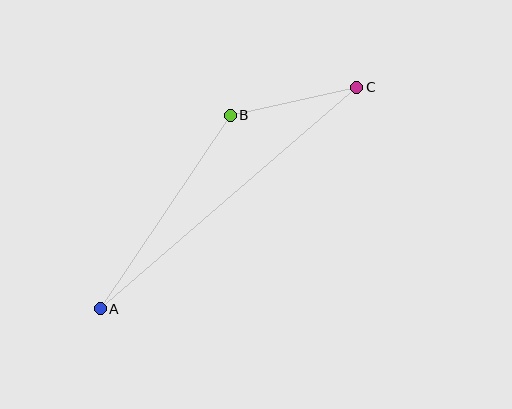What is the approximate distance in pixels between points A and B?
The distance between A and B is approximately 233 pixels.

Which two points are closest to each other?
Points B and C are closest to each other.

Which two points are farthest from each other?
Points A and C are farthest from each other.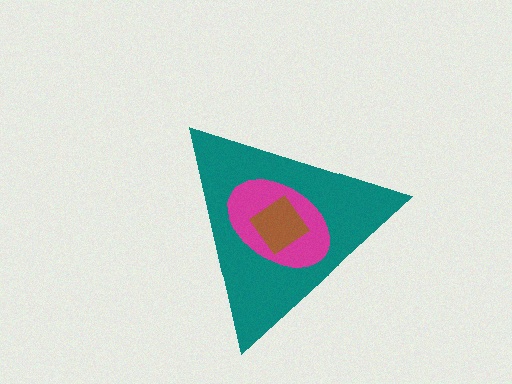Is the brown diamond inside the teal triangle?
Yes.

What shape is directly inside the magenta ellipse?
The brown diamond.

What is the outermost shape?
The teal triangle.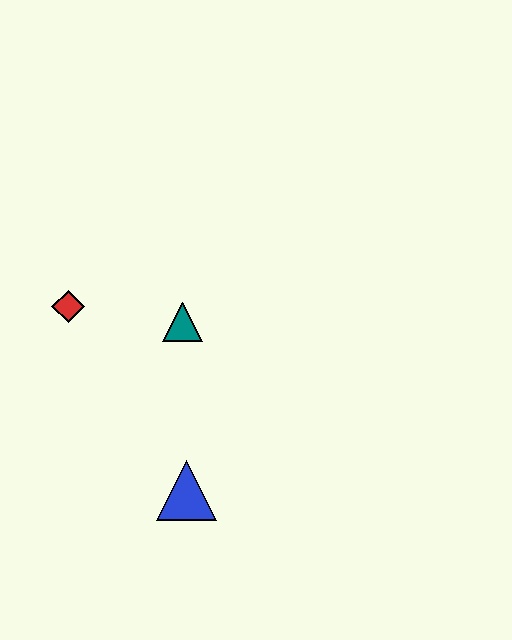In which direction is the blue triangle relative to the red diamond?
The blue triangle is below the red diamond.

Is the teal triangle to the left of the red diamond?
No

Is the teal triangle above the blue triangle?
Yes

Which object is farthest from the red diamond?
The blue triangle is farthest from the red diamond.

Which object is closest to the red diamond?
The teal triangle is closest to the red diamond.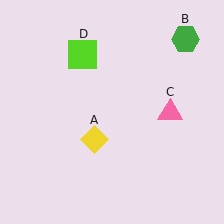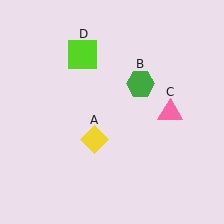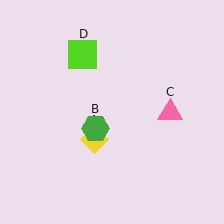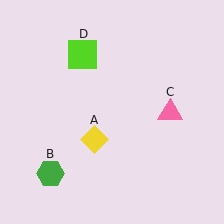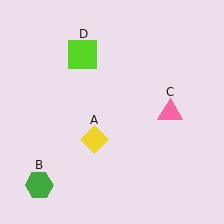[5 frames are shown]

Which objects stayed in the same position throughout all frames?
Yellow diamond (object A) and pink triangle (object C) and lime square (object D) remained stationary.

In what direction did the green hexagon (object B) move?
The green hexagon (object B) moved down and to the left.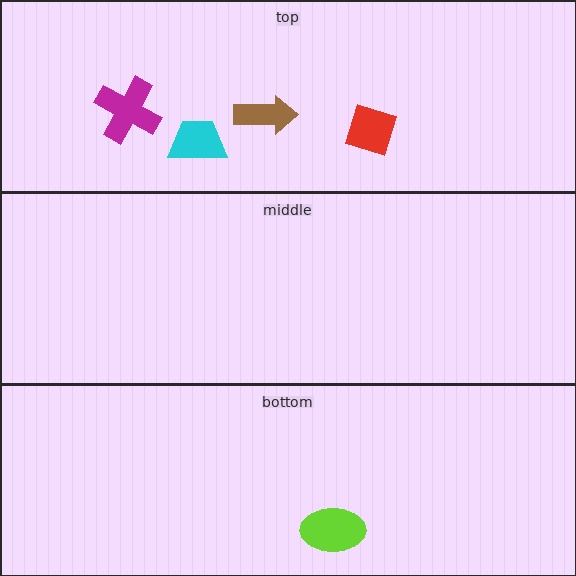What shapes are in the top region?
The brown arrow, the red diamond, the cyan trapezoid, the magenta cross.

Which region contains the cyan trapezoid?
The top region.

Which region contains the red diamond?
The top region.